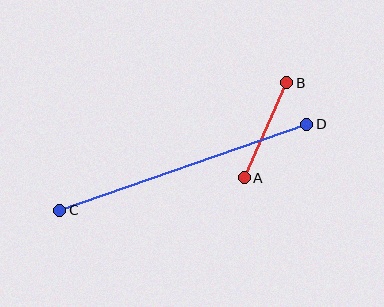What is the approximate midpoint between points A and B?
The midpoint is at approximately (265, 130) pixels.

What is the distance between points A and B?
The distance is approximately 104 pixels.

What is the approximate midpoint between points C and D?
The midpoint is at approximately (183, 167) pixels.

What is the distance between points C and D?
The distance is approximately 262 pixels.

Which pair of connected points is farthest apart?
Points C and D are farthest apart.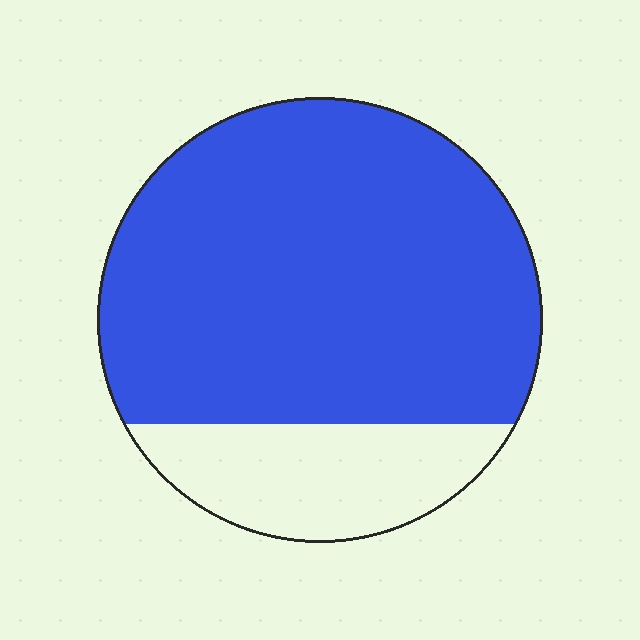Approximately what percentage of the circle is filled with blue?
Approximately 80%.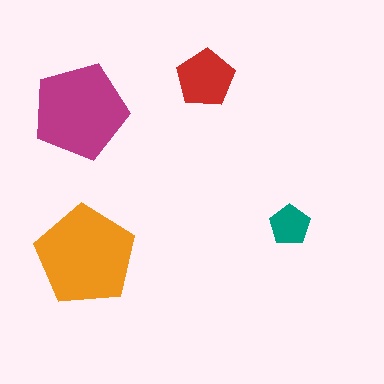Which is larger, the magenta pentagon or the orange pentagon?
The orange one.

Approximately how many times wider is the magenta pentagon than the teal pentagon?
About 2.5 times wider.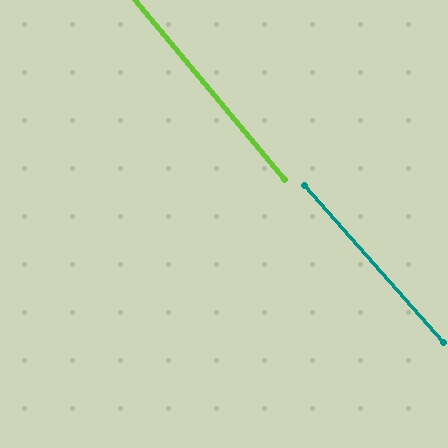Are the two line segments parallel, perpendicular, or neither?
Parallel — their directions differ by only 2.0°.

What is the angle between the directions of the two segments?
Approximately 2 degrees.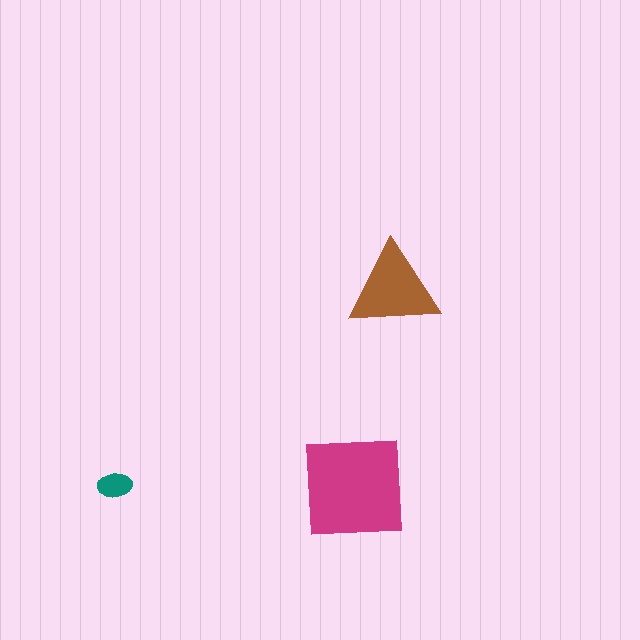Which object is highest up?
The brown triangle is topmost.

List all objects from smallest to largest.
The teal ellipse, the brown triangle, the magenta square.